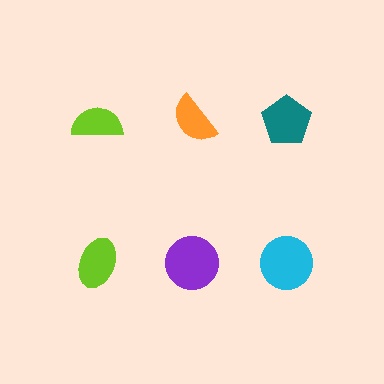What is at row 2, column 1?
A lime ellipse.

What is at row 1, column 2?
An orange semicircle.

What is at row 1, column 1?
A lime semicircle.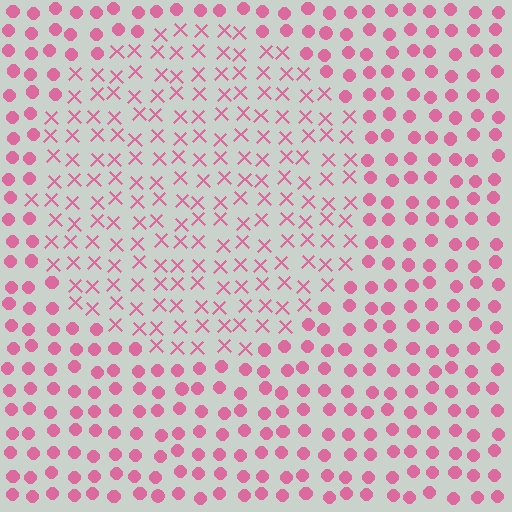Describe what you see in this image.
The image is filled with small pink elements arranged in a uniform grid. A circle-shaped region contains X marks, while the surrounding area contains circles. The boundary is defined purely by the change in element shape.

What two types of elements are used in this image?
The image uses X marks inside the circle region and circles outside it.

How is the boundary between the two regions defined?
The boundary is defined by a change in element shape: X marks inside vs. circles outside. All elements share the same color and spacing.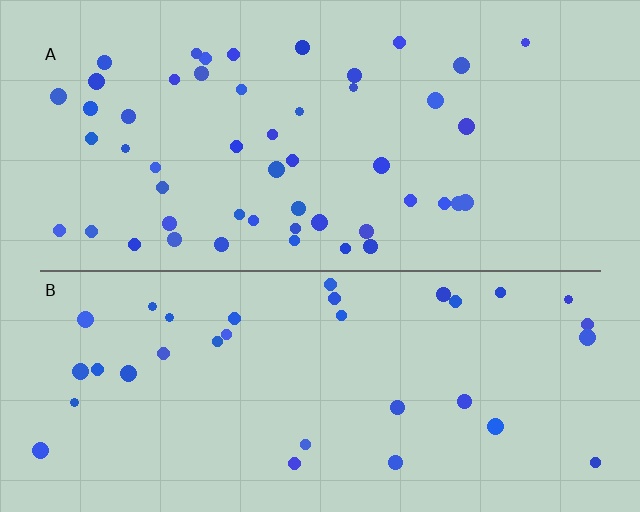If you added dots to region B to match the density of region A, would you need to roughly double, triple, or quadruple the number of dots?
Approximately double.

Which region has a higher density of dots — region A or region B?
A (the top).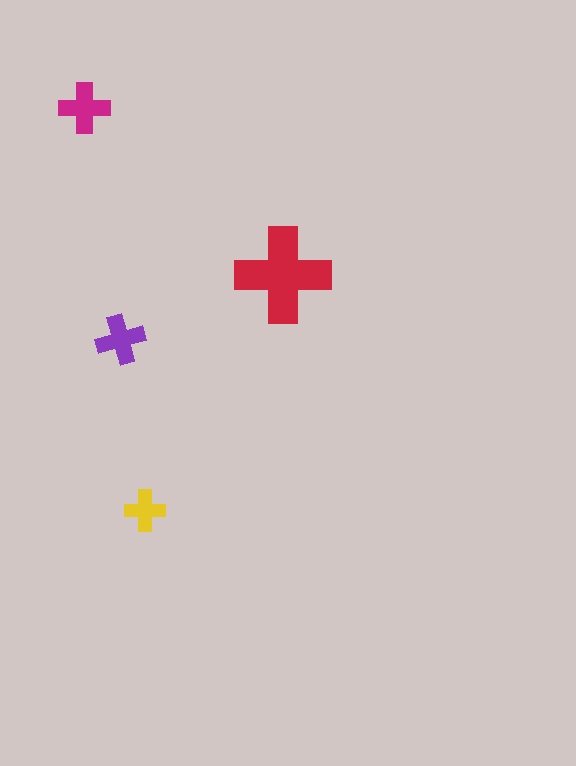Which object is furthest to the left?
The magenta cross is leftmost.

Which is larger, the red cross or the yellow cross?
The red one.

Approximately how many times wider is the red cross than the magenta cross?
About 2 times wider.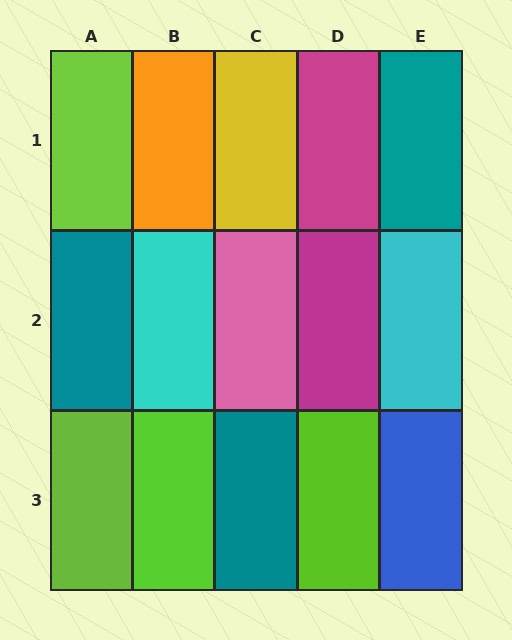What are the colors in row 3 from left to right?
Lime, lime, teal, lime, blue.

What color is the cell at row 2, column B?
Cyan.